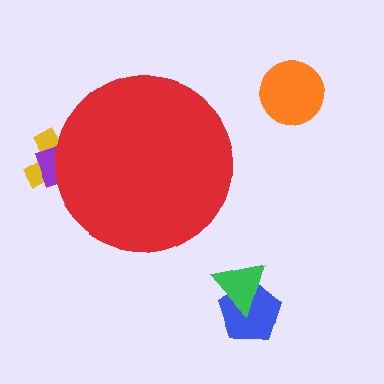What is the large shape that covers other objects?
A red circle.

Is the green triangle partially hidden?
No, the green triangle is fully visible.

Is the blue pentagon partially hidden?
No, the blue pentagon is fully visible.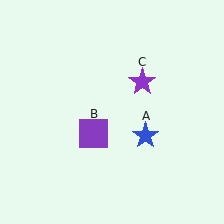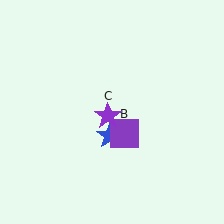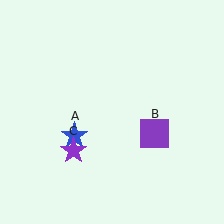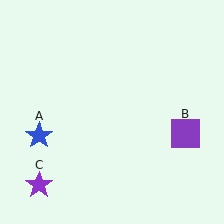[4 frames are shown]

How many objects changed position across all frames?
3 objects changed position: blue star (object A), purple square (object B), purple star (object C).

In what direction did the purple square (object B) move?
The purple square (object B) moved right.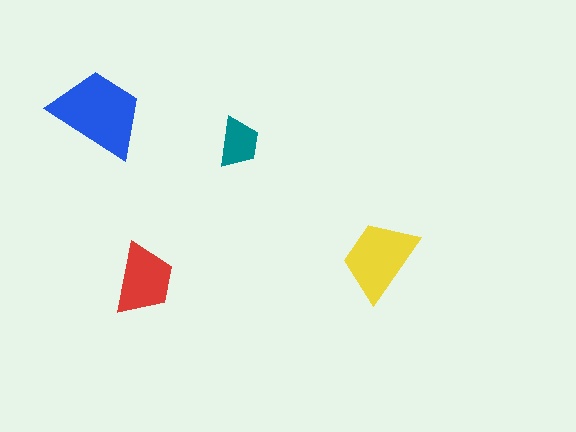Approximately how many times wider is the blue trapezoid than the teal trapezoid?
About 2 times wider.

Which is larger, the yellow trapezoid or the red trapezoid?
The yellow one.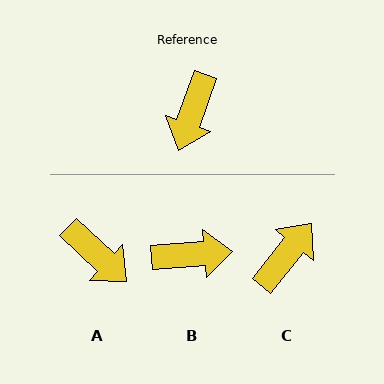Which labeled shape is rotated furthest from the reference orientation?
C, about 161 degrees away.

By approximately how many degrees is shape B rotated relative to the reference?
Approximately 114 degrees counter-clockwise.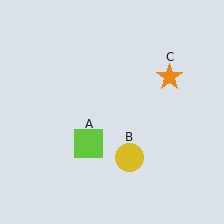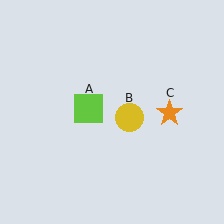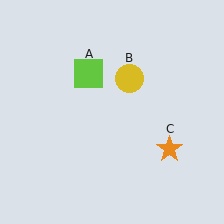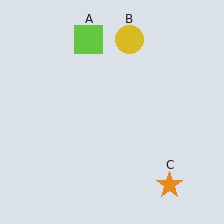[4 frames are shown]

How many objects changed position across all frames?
3 objects changed position: lime square (object A), yellow circle (object B), orange star (object C).